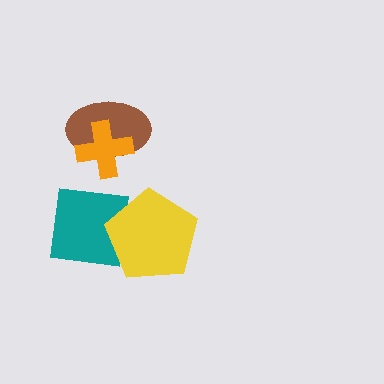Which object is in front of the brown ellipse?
The orange cross is in front of the brown ellipse.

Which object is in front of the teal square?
The yellow pentagon is in front of the teal square.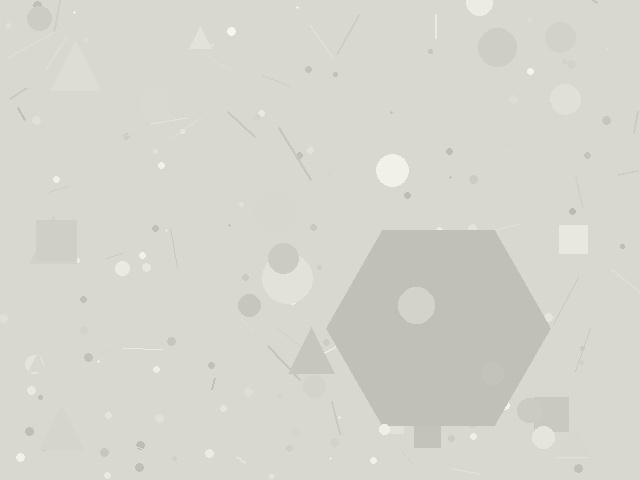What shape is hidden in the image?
A hexagon is hidden in the image.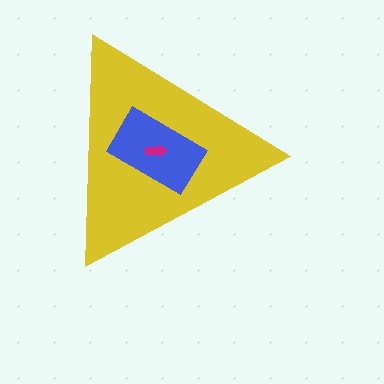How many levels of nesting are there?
3.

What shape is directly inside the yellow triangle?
The blue rectangle.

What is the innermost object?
The magenta arrow.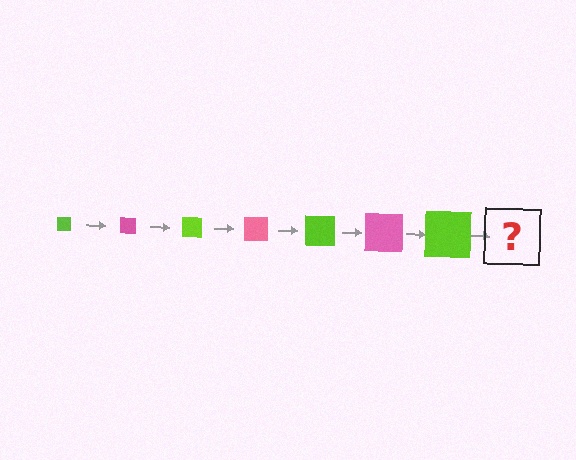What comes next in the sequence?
The next element should be a pink square, larger than the previous one.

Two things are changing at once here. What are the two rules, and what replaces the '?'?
The two rules are that the square grows larger each step and the color cycles through lime and pink. The '?' should be a pink square, larger than the previous one.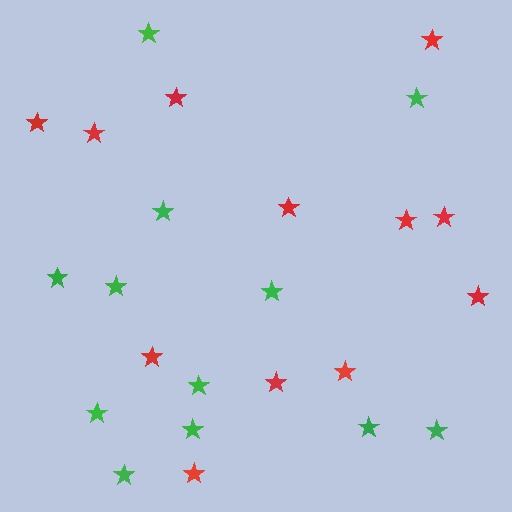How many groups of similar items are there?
There are 2 groups: one group of green stars (12) and one group of red stars (12).